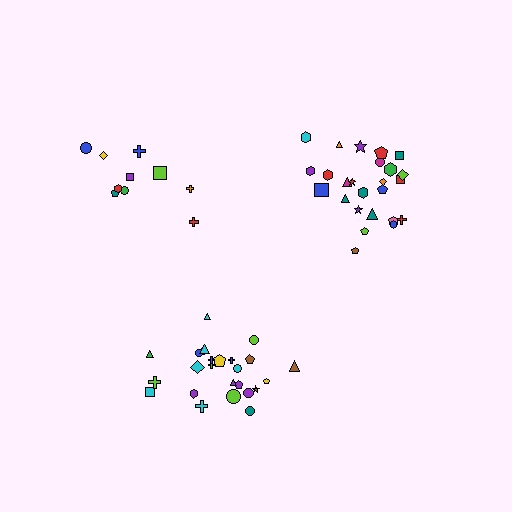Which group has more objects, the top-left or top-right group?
The top-right group.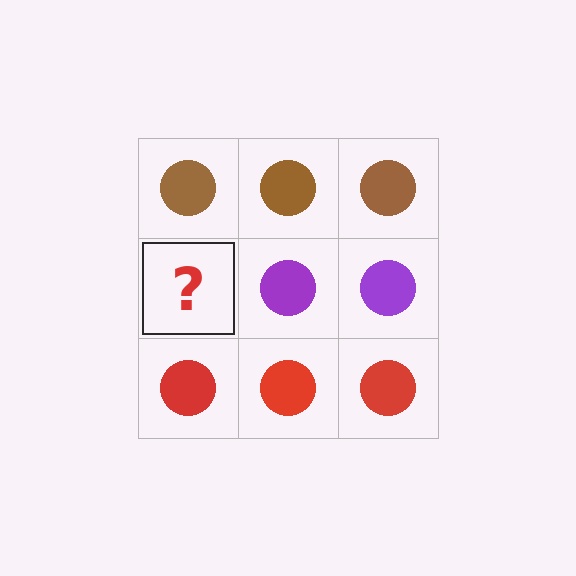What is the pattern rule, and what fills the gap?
The rule is that each row has a consistent color. The gap should be filled with a purple circle.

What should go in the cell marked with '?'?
The missing cell should contain a purple circle.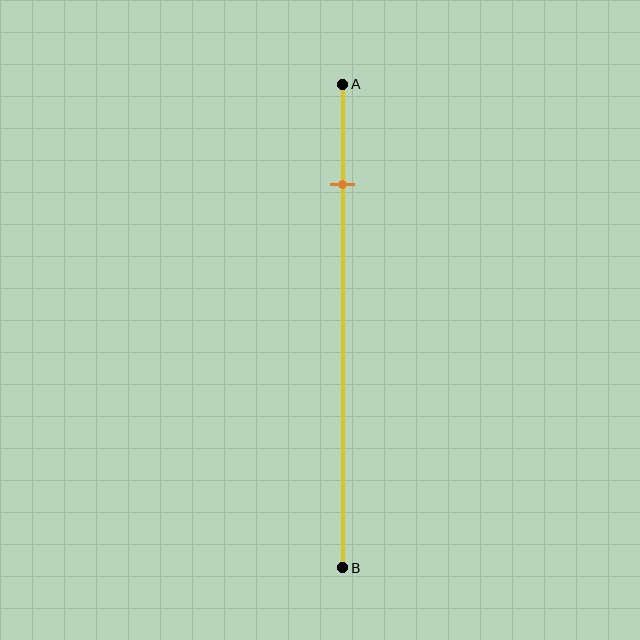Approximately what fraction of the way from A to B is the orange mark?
The orange mark is approximately 20% of the way from A to B.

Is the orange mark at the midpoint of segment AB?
No, the mark is at about 20% from A, not at the 50% midpoint.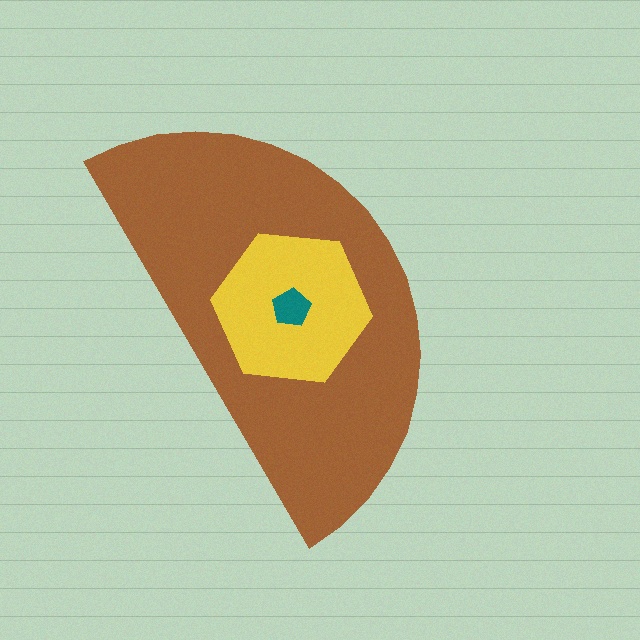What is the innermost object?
The teal pentagon.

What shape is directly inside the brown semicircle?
The yellow hexagon.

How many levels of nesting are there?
3.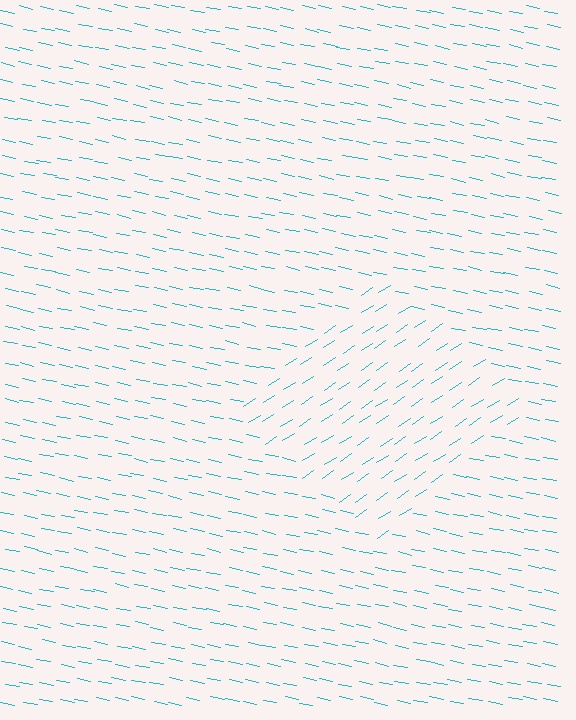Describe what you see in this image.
The image is filled with small cyan line segments. A diamond region in the image has lines oriented differently from the surrounding lines, creating a visible texture boundary.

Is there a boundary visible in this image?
Yes, there is a texture boundary formed by a change in line orientation.